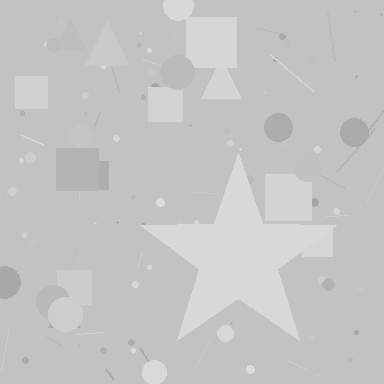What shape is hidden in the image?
A star is hidden in the image.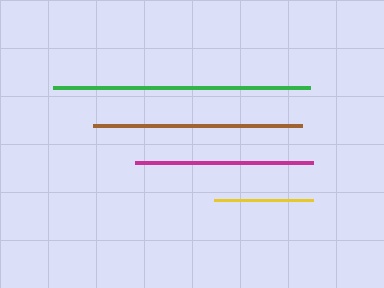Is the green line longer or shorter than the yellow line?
The green line is longer than the yellow line.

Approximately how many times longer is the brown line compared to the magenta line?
The brown line is approximately 1.2 times the length of the magenta line.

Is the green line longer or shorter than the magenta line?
The green line is longer than the magenta line.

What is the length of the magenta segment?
The magenta segment is approximately 178 pixels long.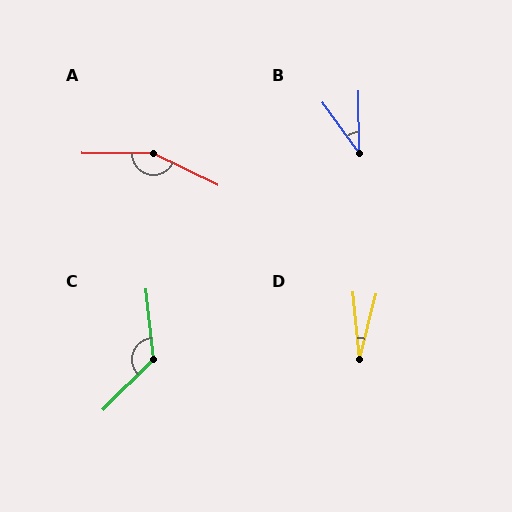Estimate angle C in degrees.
Approximately 130 degrees.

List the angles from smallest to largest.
D (20°), B (35°), C (130°), A (154°).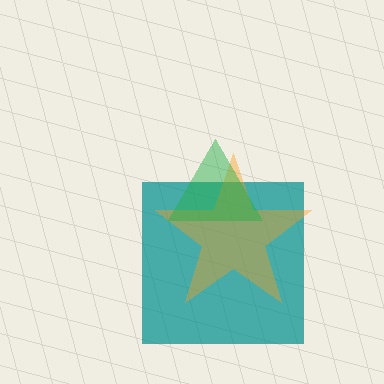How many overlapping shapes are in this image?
There are 3 overlapping shapes in the image.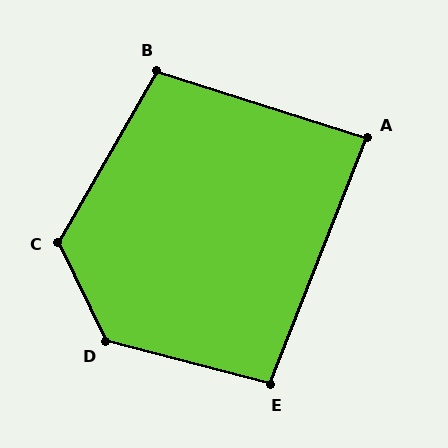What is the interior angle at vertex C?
Approximately 125 degrees (obtuse).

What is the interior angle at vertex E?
Approximately 97 degrees (obtuse).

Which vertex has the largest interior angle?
D, at approximately 130 degrees.